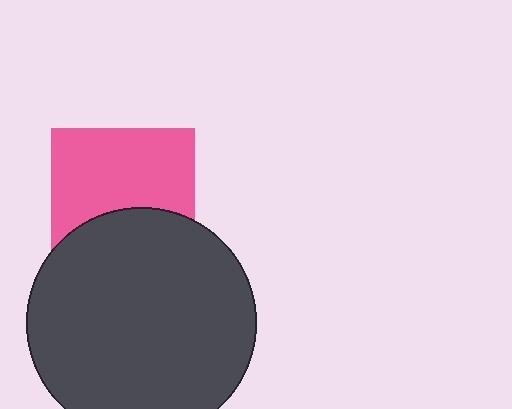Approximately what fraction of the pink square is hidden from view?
Roughly 38% of the pink square is hidden behind the dark gray circle.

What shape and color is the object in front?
The object in front is a dark gray circle.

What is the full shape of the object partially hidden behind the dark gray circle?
The partially hidden object is a pink square.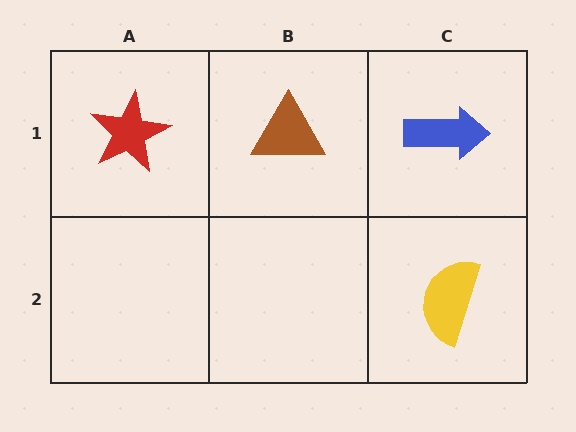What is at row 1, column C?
A blue arrow.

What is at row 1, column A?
A red star.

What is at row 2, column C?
A yellow semicircle.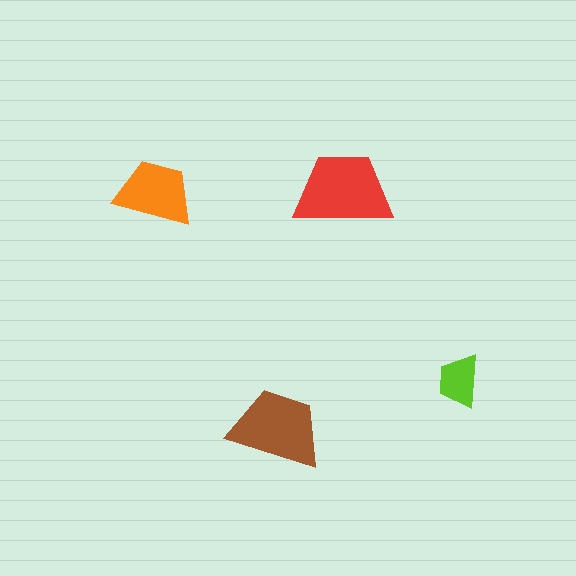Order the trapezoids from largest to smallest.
the red one, the brown one, the orange one, the lime one.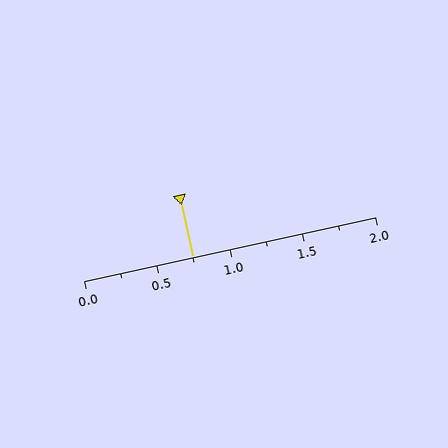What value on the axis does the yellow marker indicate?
The marker indicates approximately 0.75.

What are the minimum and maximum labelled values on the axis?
The axis runs from 0.0 to 2.0.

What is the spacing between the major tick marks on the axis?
The major ticks are spaced 0.5 apart.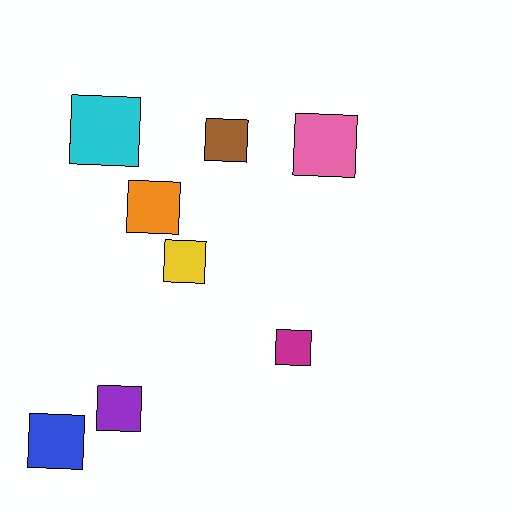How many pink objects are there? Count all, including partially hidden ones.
There is 1 pink object.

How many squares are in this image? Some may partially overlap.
There are 8 squares.